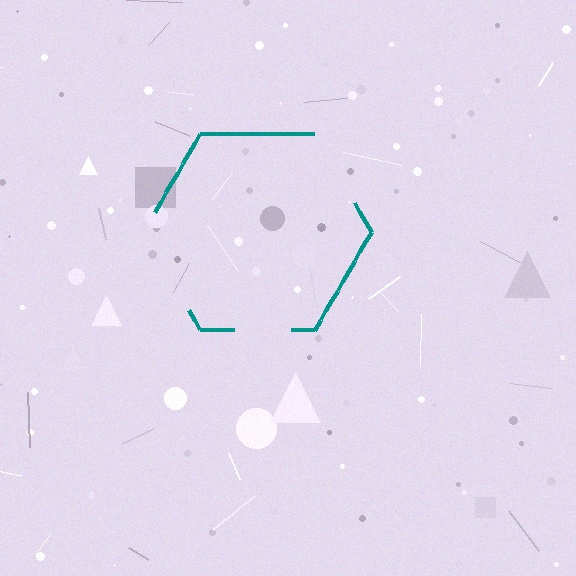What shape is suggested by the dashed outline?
The dashed outline suggests a hexagon.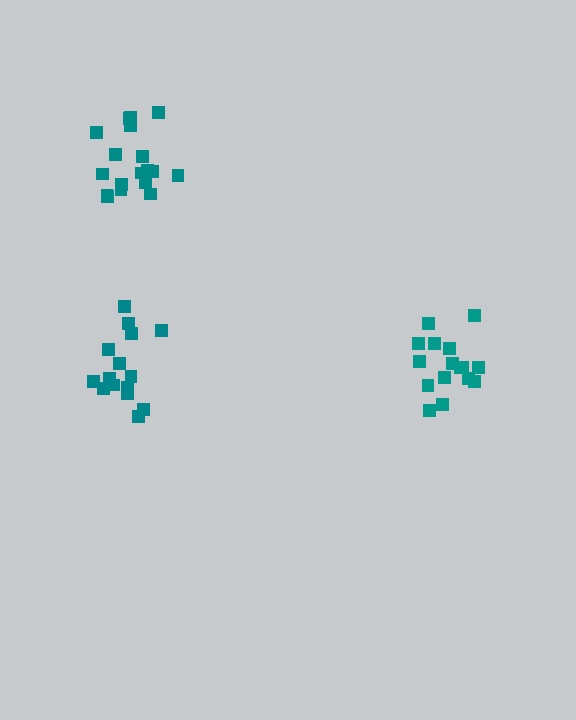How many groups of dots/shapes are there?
There are 3 groups.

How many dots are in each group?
Group 1: 15 dots, Group 2: 18 dots, Group 3: 16 dots (49 total).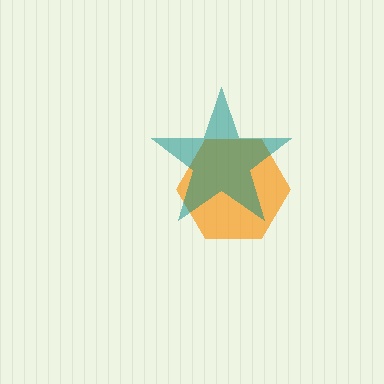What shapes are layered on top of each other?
The layered shapes are: an orange hexagon, a teal star.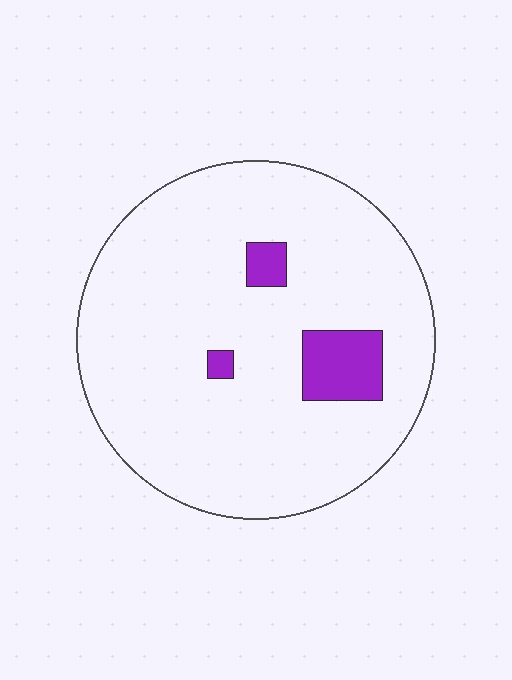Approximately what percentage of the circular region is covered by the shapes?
Approximately 10%.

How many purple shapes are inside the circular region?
3.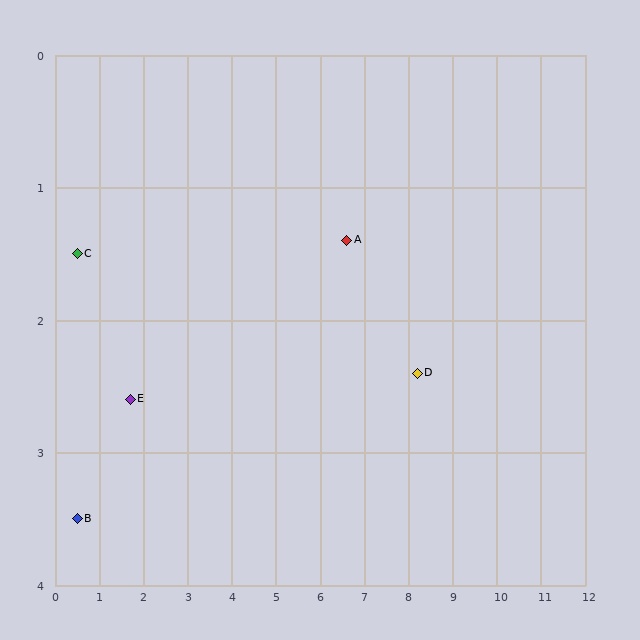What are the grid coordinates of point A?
Point A is at approximately (6.6, 1.4).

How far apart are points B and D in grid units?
Points B and D are about 7.8 grid units apart.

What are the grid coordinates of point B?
Point B is at approximately (0.5, 3.5).